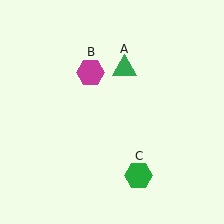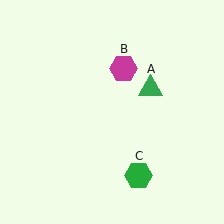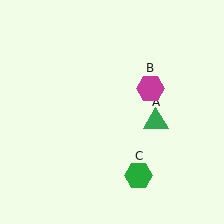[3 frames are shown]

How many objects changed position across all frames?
2 objects changed position: green triangle (object A), magenta hexagon (object B).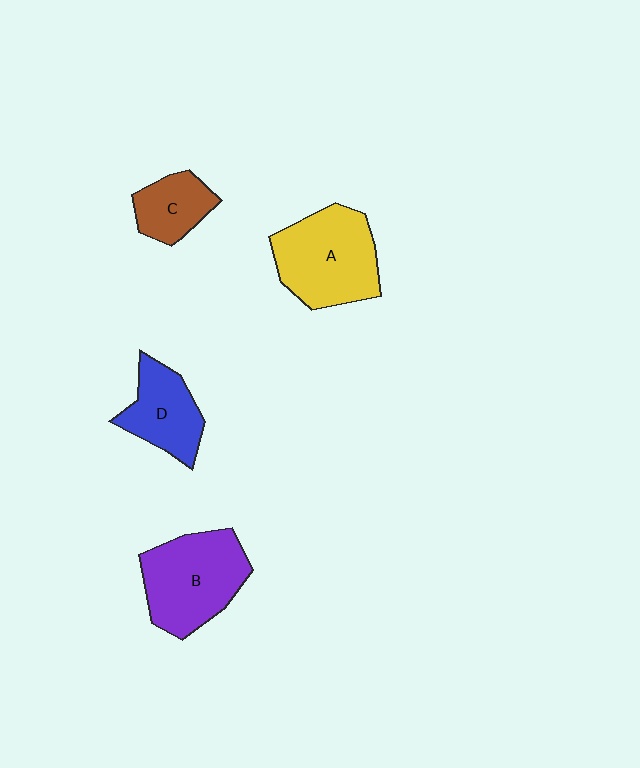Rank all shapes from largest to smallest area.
From largest to smallest: A (yellow), B (purple), D (blue), C (brown).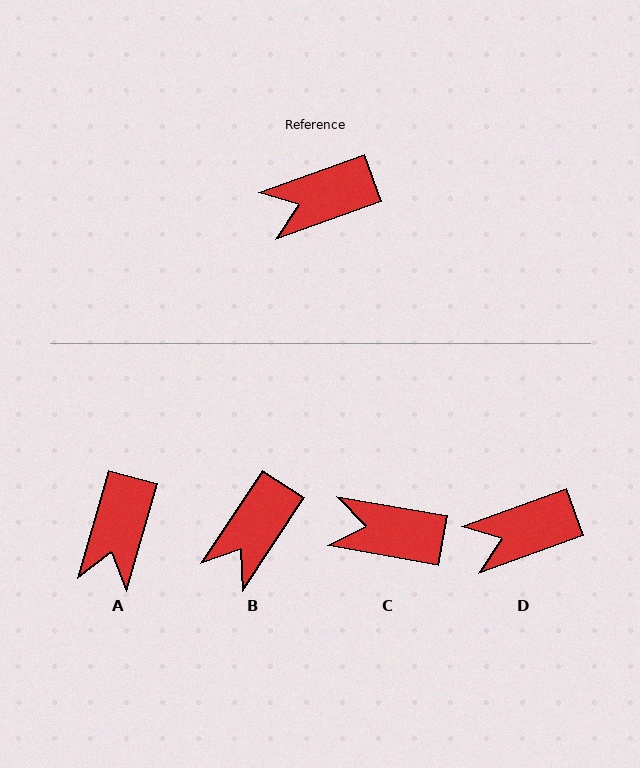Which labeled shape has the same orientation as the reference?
D.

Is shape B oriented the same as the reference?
No, it is off by about 37 degrees.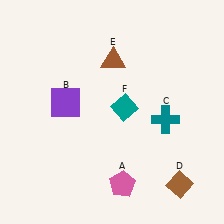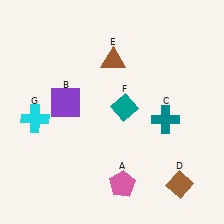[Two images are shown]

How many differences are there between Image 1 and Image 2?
There is 1 difference between the two images.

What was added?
A cyan cross (G) was added in Image 2.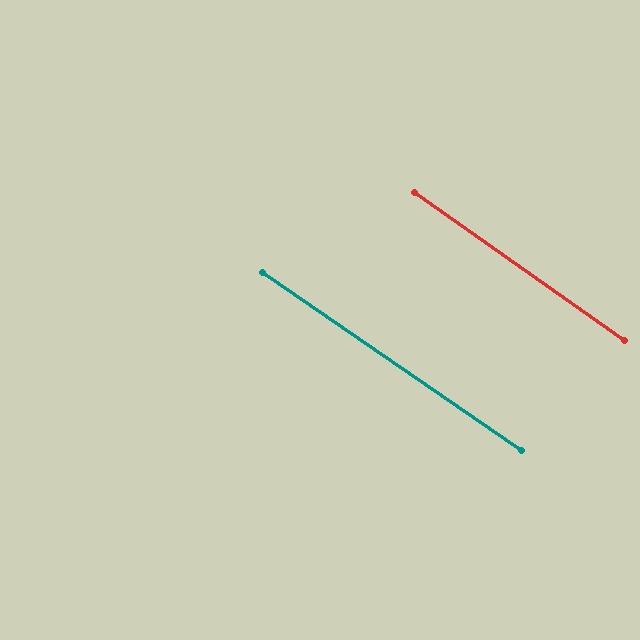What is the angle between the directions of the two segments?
Approximately 1 degree.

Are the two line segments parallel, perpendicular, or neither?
Parallel — their directions differ by only 0.7°.